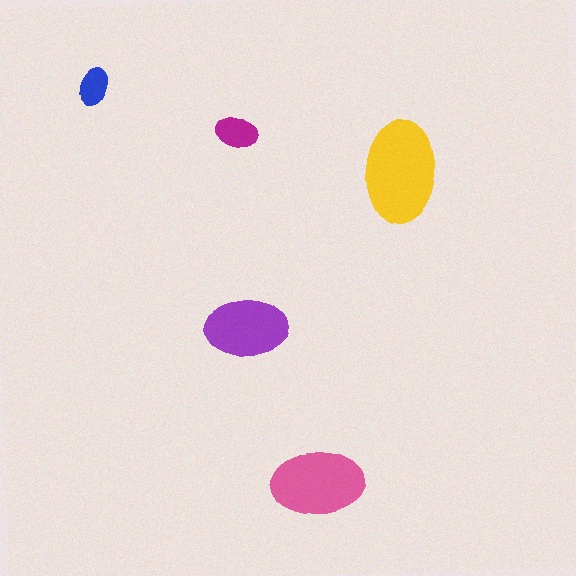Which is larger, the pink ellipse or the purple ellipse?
The pink one.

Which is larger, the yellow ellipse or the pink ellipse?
The yellow one.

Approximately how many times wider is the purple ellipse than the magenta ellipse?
About 2 times wider.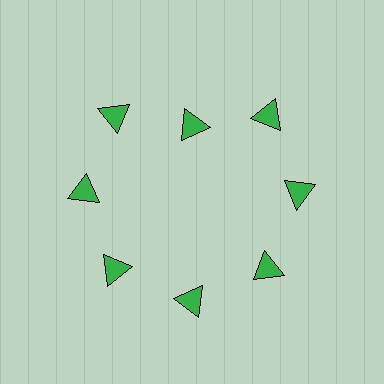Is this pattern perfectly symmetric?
No. The 8 green triangles are arranged in a ring, but one element near the 12 o'clock position is pulled inward toward the center, breaking the 8-fold rotational symmetry.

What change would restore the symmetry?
The symmetry would be restored by moving it outward, back onto the ring so that all 8 triangles sit at equal angles and equal distance from the center.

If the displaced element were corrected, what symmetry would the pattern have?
It would have 8-fold rotational symmetry — the pattern would map onto itself every 45 degrees.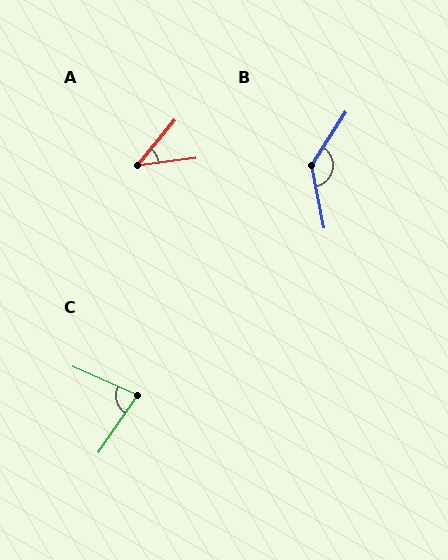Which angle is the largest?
B, at approximately 136 degrees.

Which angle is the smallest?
A, at approximately 43 degrees.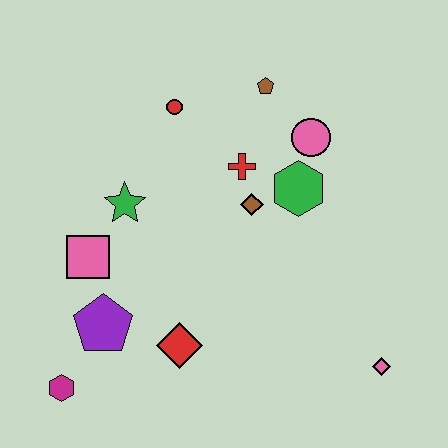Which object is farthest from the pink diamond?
The red circle is farthest from the pink diamond.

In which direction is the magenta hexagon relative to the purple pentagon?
The magenta hexagon is below the purple pentagon.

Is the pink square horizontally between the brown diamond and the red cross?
No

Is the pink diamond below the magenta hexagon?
No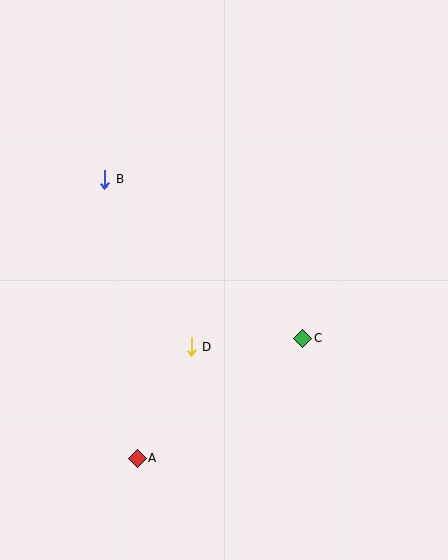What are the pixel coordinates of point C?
Point C is at (303, 338).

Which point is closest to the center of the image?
Point D at (191, 347) is closest to the center.